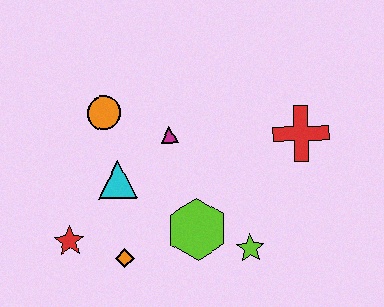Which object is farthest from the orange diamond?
The red cross is farthest from the orange diamond.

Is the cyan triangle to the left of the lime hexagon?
Yes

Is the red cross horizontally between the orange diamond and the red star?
No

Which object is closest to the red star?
The orange diamond is closest to the red star.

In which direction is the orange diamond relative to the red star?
The orange diamond is to the right of the red star.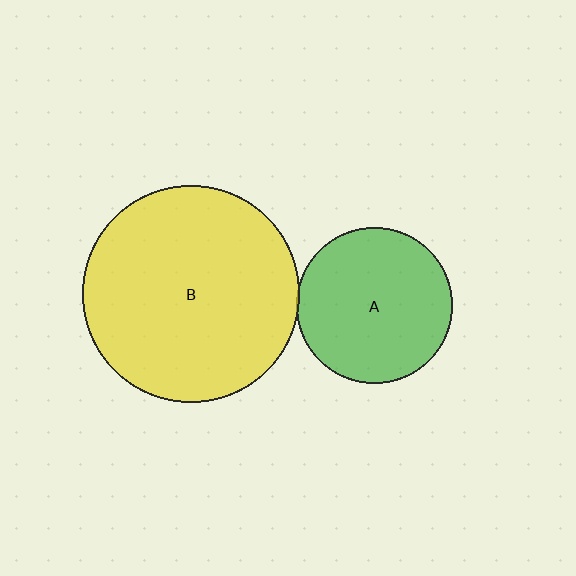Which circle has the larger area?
Circle B (yellow).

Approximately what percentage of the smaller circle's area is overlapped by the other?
Approximately 5%.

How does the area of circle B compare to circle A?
Approximately 1.9 times.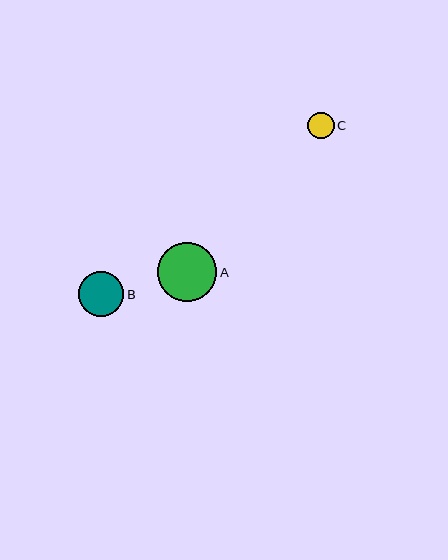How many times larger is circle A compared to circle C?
Circle A is approximately 2.3 times the size of circle C.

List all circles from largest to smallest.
From largest to smallest: A, B, C.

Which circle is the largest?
Circle A is the largest with a size of approximately 59 pixels.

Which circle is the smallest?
Circle C is the smallest with a size of approximately 26 pixels.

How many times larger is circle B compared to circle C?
Circle B is approximately 1.7 times the size of circle C.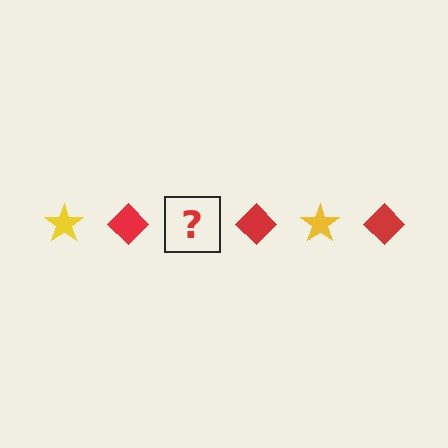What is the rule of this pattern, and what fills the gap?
The rule is that the pattern alternates between yellow star and red diamond. The gap should be filled with a yellow star.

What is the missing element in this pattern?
The missing element is a yellow star.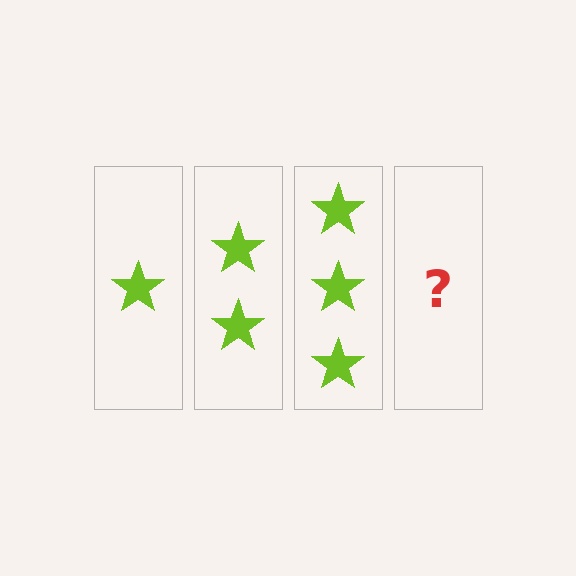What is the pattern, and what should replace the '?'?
The pattern is that each step adds one more star. The '?' should be 4 stars.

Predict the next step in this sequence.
The next step is 4 stars.